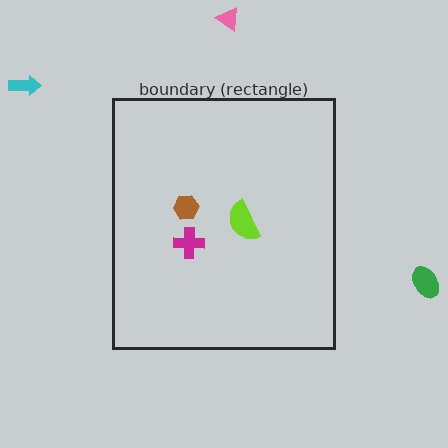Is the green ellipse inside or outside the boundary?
Outside.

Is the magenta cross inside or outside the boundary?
Inside.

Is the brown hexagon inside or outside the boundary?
Inside.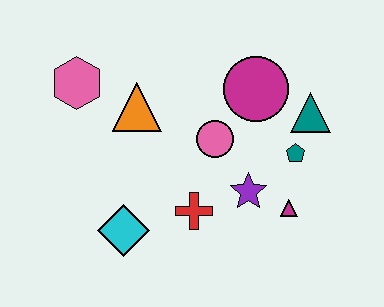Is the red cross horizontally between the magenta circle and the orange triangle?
Yes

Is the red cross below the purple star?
Yes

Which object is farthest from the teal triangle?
The pink hexagon is farthest from the teal triangle.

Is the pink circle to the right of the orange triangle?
Yes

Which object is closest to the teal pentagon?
The teal triangle is closest to the teal pentagon.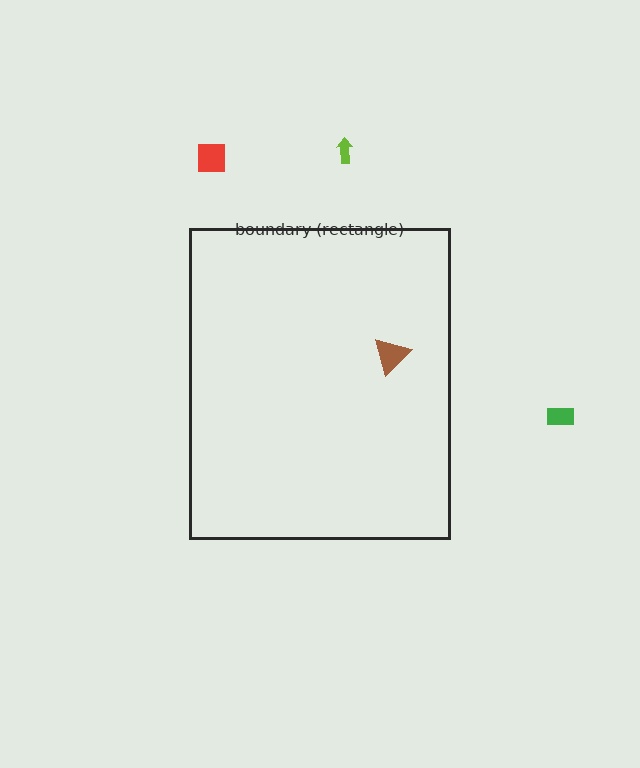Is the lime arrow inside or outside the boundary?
Outside.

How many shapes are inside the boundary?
1 inside, 3 outside.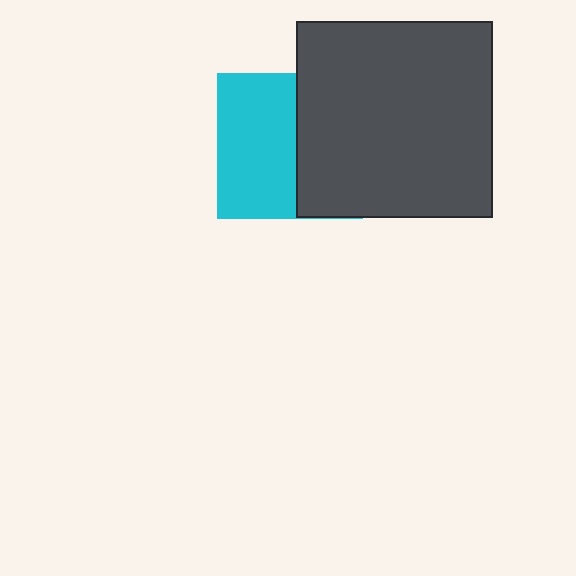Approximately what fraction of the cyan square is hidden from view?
Roughly 46% of the cyan square is hidden behind the dark gray square.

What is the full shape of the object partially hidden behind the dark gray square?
The partially hidden object is a cyan square.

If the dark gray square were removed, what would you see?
You would see the complete cyan square.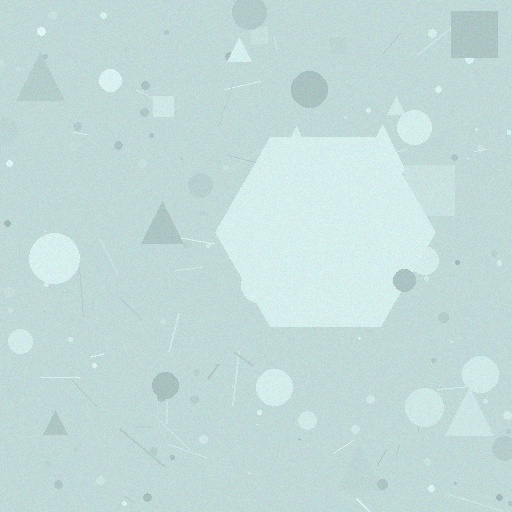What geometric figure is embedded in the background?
A hexagon is embedded in the background.